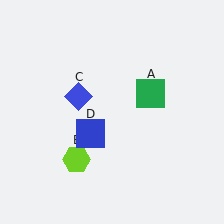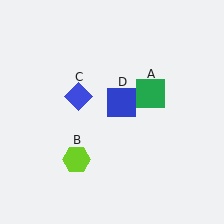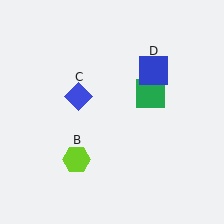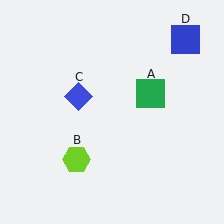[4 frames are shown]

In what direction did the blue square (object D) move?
The blue square (object D) moved up and to the right.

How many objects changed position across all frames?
1 object changed position: blue square (object D).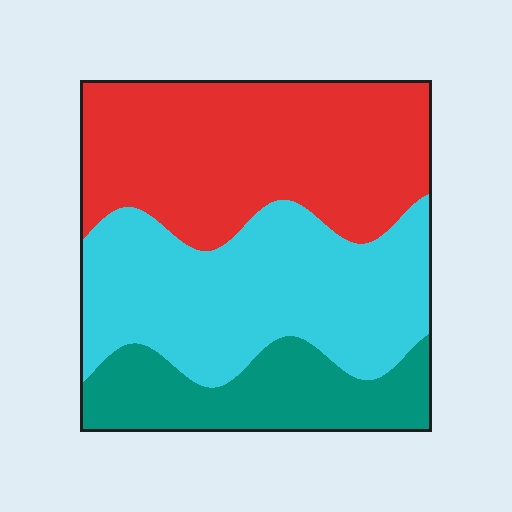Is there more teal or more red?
Red.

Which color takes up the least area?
Teal, at roughly 20%.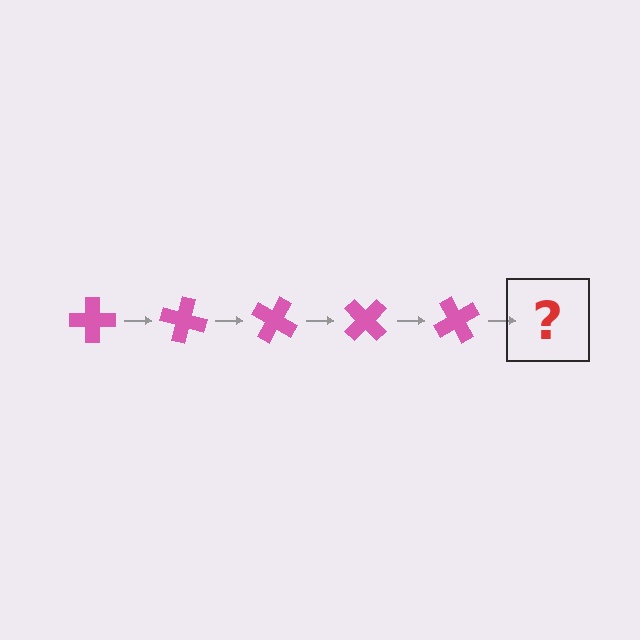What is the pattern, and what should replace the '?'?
The pattern is that the cross rotates 15 degrees each step. The '?' should be a pink cross rotated 75 degrees.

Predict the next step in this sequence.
The next step is a pink cross rotated 75 degrees.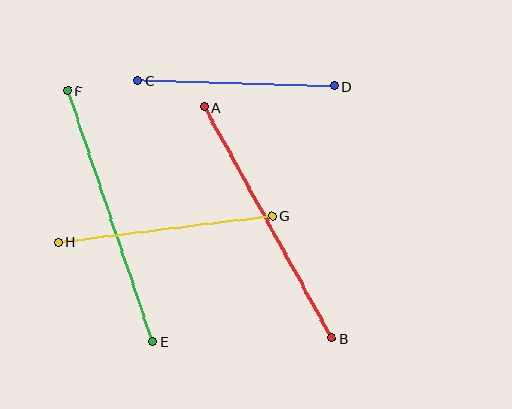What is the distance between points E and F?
The distance is approximately 265 pixels.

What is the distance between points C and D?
The distance is approximately 197 pixels.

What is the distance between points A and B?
The distance is approximately 264 pixels.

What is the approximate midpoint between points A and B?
The midpoint is at approximately (268, 223) pixels.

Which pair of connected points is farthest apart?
Points E and F are farthest apart.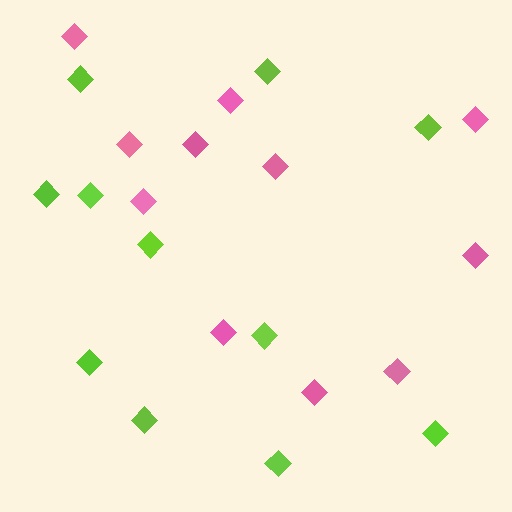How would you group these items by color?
There are 2 groups: one group of pink diamonds (11) and one group of lime diamonds (11).